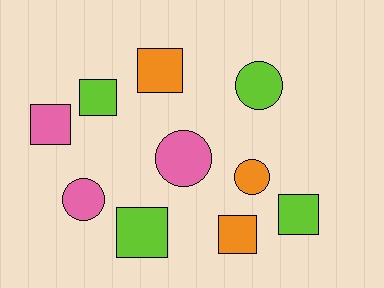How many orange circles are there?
There is 1 orange circle.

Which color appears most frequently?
Lime, with 4 objects.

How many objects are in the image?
There are 10 objects.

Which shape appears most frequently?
Square, with 6 objects.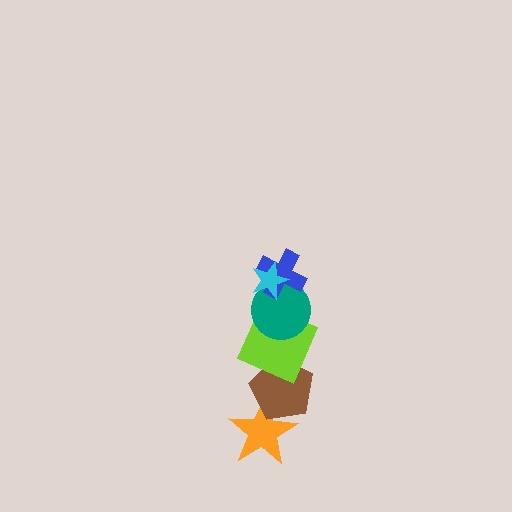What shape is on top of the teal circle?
The blue cross is on top of the teal circle.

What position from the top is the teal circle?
The teal circle is 3rd from the top.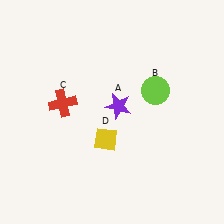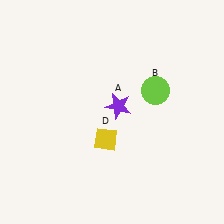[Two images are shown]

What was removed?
The red cross (C) was removed in Image 2.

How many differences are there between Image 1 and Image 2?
There is 1 difference between the two images.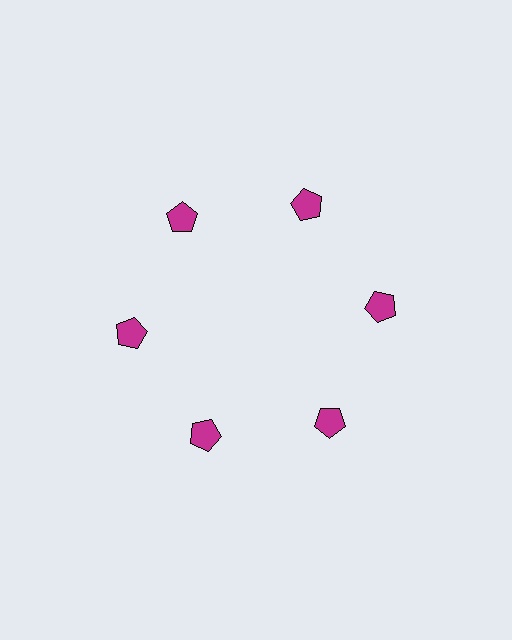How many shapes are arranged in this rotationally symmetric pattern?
There are 6 shapes, arranged in 6 groups of 1.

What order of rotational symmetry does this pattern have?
This pattern has 6-fold rotational symmetry.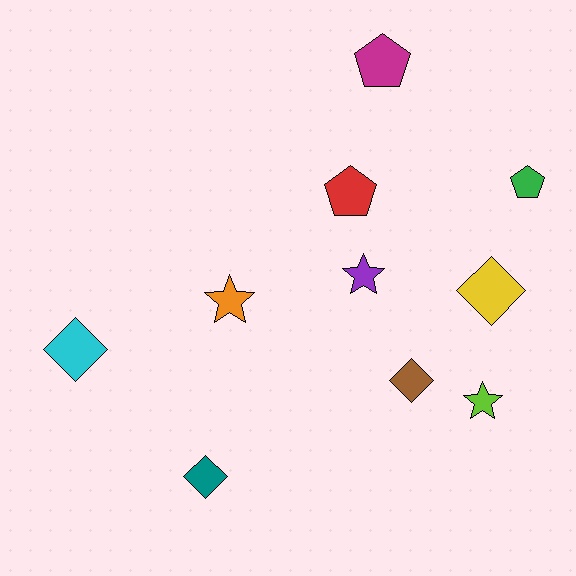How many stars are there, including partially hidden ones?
There are 3 stars.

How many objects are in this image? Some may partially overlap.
There are 10 objects.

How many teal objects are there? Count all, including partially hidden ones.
There is 1 teal object.